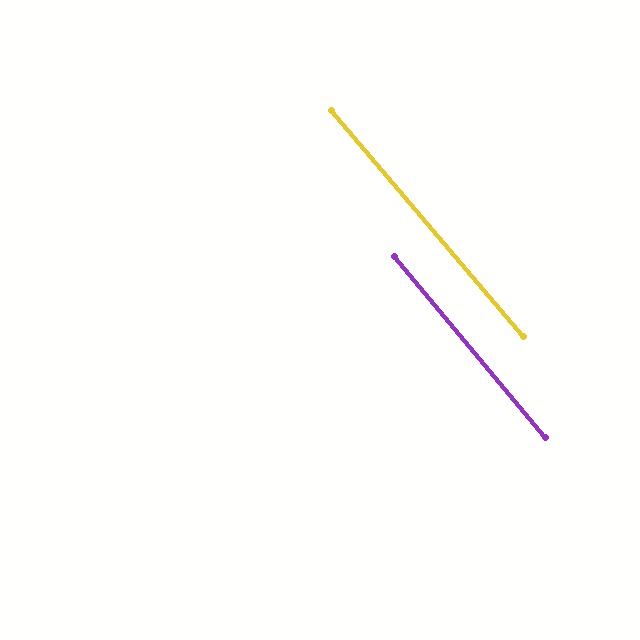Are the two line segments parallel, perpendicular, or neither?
Parallel — their directions differ by only 0.4°.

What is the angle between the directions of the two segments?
Approximately 0 degrees.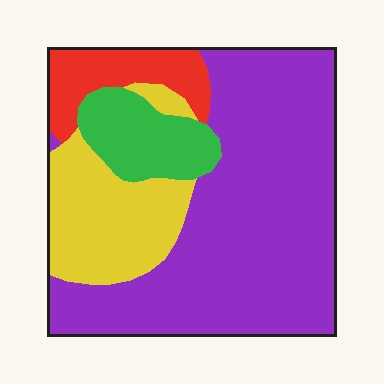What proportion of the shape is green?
Green takes up less than a quarter of the shape.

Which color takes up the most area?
Purple, at roughly 60%.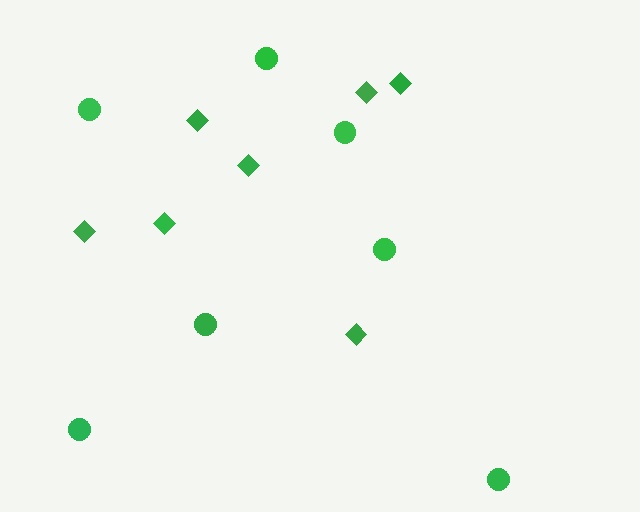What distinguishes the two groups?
There are 2 groups: one group of circles (7) and one group of diamonds (7).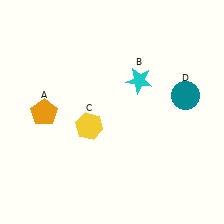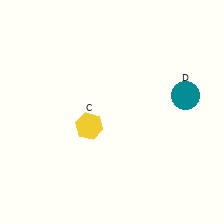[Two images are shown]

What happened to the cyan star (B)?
The cyan star (B) was removed in Image 2. It was in the top-right area of Image 1.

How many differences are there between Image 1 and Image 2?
There are 2 differences between the two images.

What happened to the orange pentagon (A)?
The orange pentagon (A) was removed in Image 2. It was in the bottom-left area of Image 1.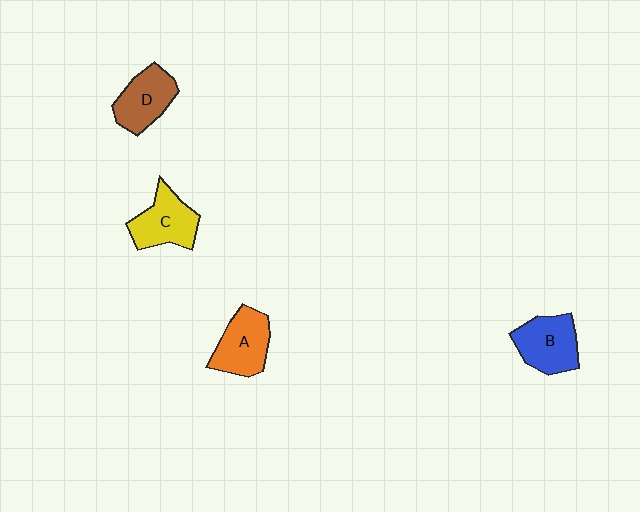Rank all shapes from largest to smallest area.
From largest to smallest: B (blue), A (orange), C (yellow), D (brown).